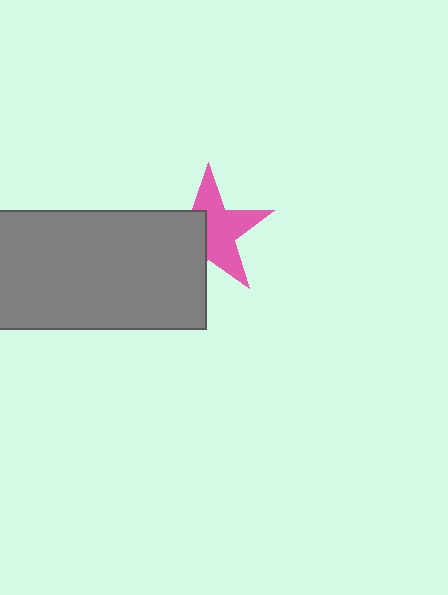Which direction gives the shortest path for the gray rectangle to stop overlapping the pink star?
Moving toward the lower-left gives the shortest separation.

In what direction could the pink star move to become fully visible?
The pink star could move toward the upper-right. That would shift it out from behind the gray rectangle entirely.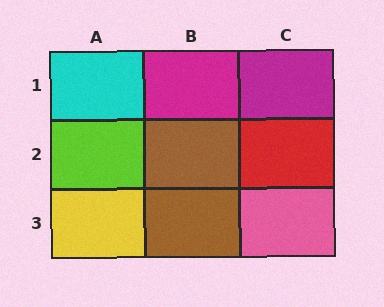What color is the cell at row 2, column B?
Brown.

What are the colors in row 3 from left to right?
Yellow, brown, pink.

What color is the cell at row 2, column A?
Lime.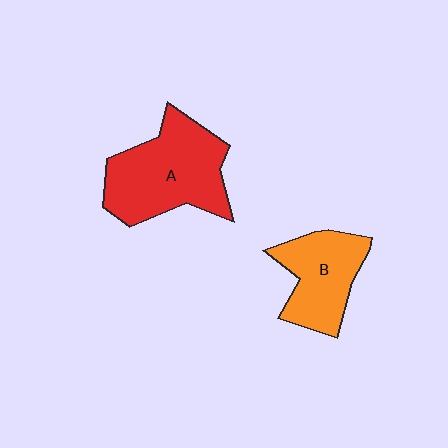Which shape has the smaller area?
Shape B (orange).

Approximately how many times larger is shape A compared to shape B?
Approximately 1.5 times.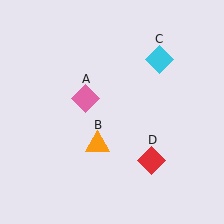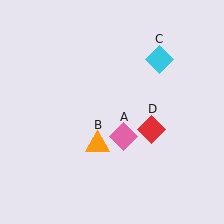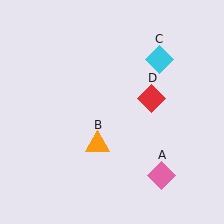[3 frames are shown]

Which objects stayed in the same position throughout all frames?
Orange triangle (object B) and cyan diamond (object C) remained stationary.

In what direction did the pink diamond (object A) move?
The pink diamond (object A) moved down and to the right.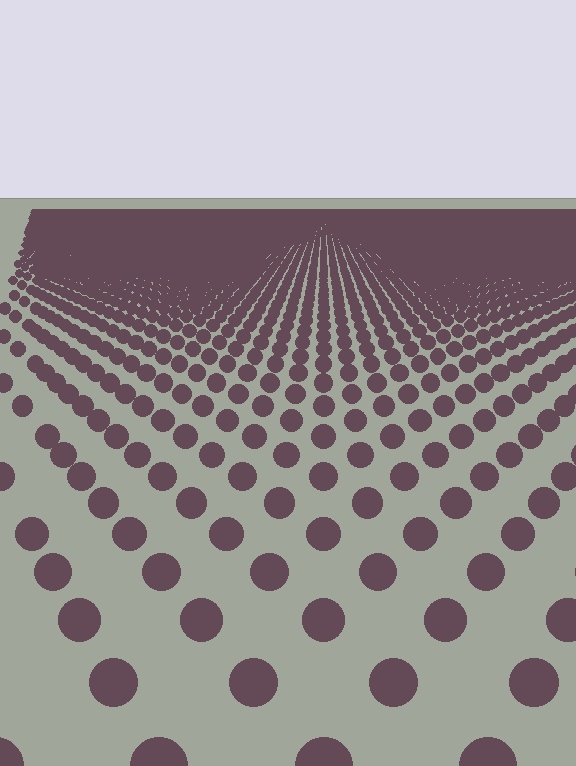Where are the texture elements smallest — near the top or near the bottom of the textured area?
Near the top.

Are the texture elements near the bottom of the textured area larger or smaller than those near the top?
Larger. Near the bottom, elements are closer to the viewer and appear at a bigger on-screen size.